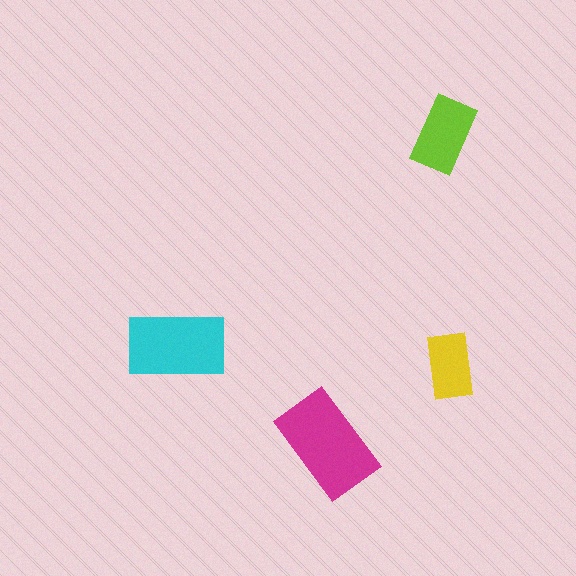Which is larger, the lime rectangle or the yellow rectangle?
The lime one.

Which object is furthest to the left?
The cyan rectangle is leftmost.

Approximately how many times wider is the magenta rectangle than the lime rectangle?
About 1.5 times wider.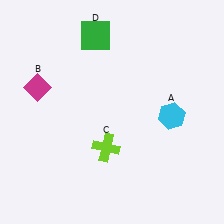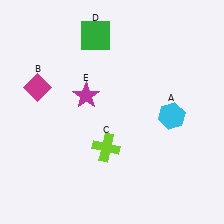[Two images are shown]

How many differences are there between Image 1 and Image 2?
There is 1 difference between the two images.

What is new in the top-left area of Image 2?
A magenta star (E) was added in the top-left area of Image 2.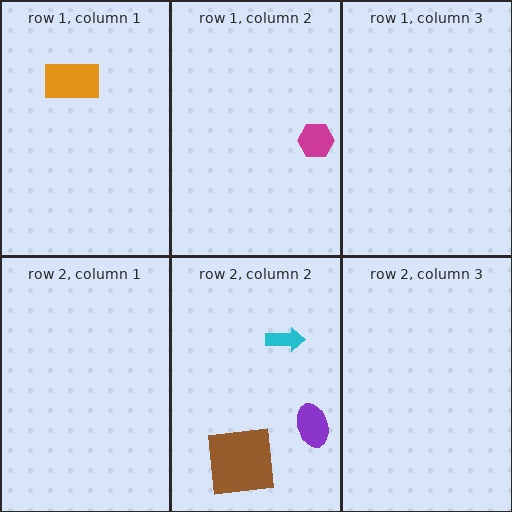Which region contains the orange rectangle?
The row 1, column 1 region.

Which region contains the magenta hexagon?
The row 1, column 2 region.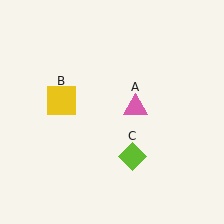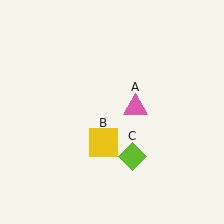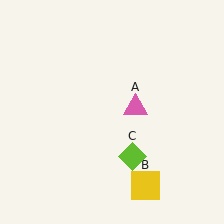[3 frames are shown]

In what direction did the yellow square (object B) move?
The yellow square (object B) moved down and to the right.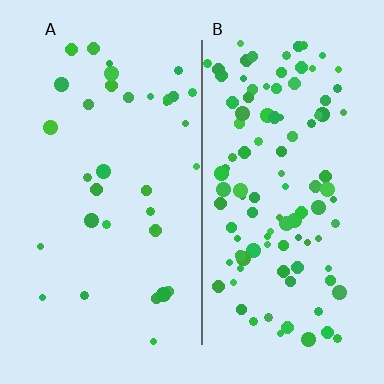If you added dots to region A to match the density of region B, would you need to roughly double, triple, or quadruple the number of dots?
Approximately triple.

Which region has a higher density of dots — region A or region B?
B (the right).